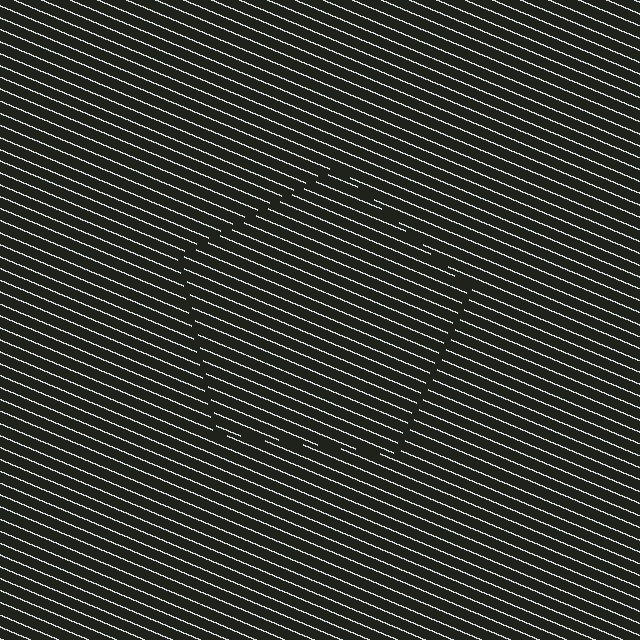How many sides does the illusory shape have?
5 sides — the line-ends trace a pentagon.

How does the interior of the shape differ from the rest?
The interior of the shape contains the same grating, shifted by half a period — the contour is defined by the phase discontinuity where line-ends from the inner and outer gratings abut.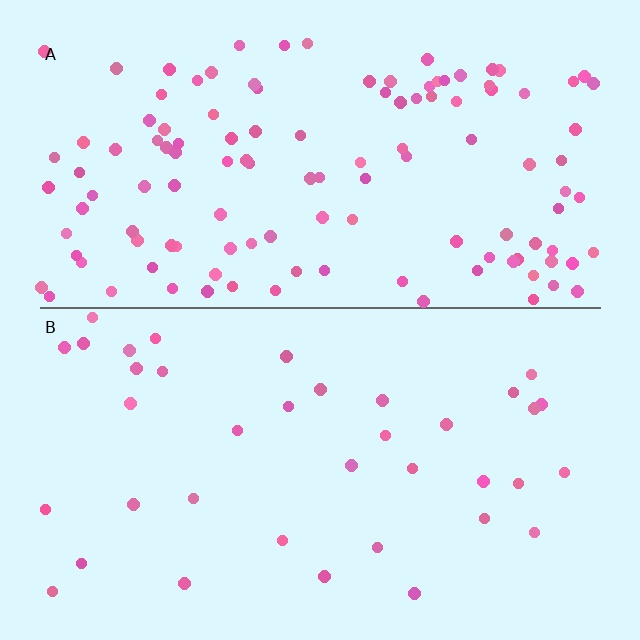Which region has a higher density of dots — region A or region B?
A (the top).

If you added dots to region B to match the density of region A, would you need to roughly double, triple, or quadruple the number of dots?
Approximately triple.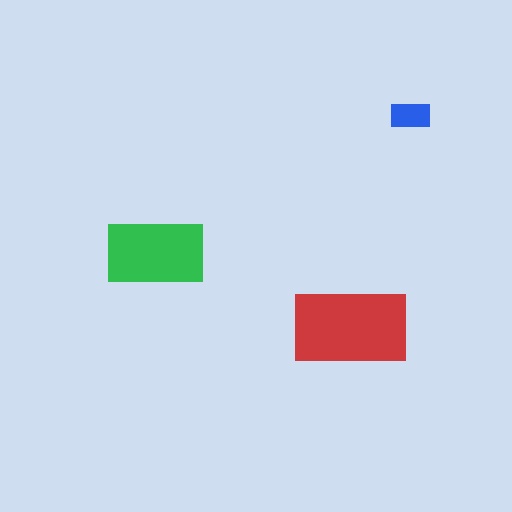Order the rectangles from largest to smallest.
the red one, the green one, the blue one.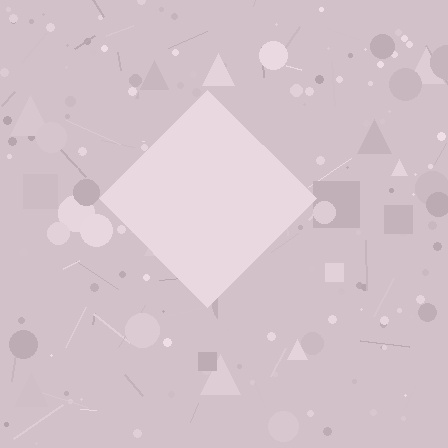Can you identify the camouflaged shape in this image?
The camouflaged shape is a diamond.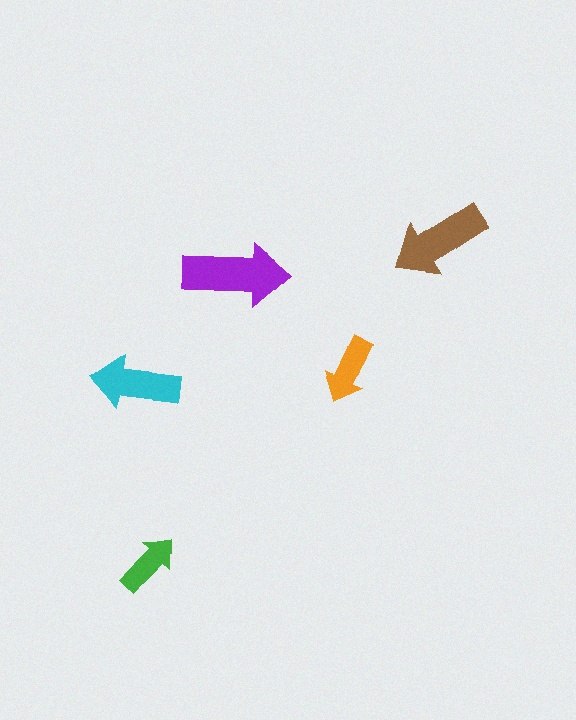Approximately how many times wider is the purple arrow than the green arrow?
About 1.5 times wider.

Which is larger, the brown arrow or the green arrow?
The brown one.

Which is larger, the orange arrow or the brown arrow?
The brown one.